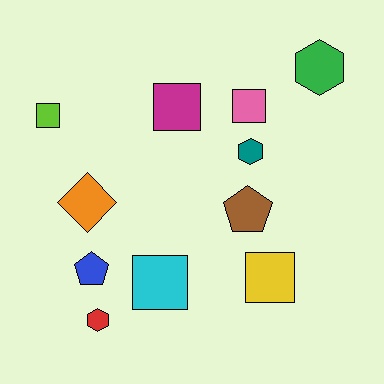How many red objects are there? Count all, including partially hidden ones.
There is 1 red object.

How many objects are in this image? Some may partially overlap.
There are 11 objects.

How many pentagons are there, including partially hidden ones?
There are 2 pentagons.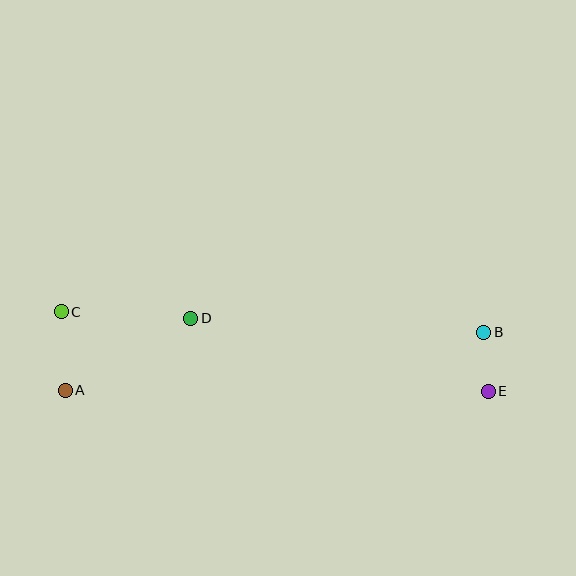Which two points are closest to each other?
Points B and E are closest to each other.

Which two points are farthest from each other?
Points C and E are farthest from each other.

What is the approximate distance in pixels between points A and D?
The distance between A and D is approximately 145 pixels.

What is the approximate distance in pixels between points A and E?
The distance between A and E is approximately 423 pixels.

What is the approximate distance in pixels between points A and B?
The distance between A and B is approximately 422 pixels.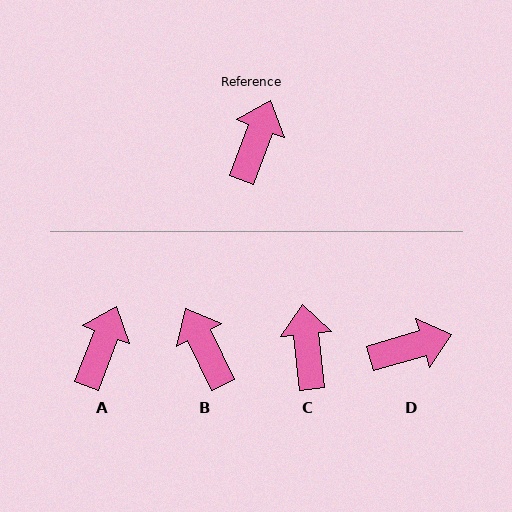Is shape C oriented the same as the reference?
No, it is off by about 27 degrees.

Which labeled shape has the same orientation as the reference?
A.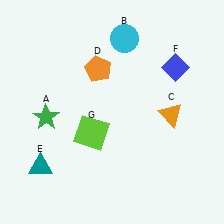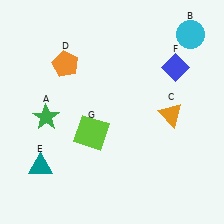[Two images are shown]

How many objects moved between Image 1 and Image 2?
2 objects moved between the two images.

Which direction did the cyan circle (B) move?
The cyan circle (B) moved right.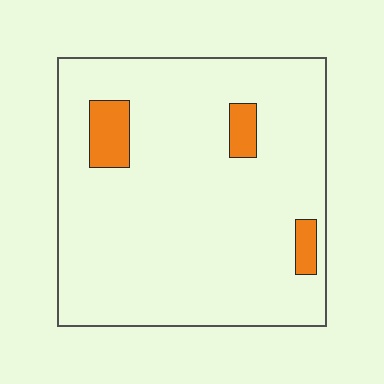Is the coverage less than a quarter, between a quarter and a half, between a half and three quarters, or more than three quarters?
Less than a quarter.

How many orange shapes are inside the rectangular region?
3.